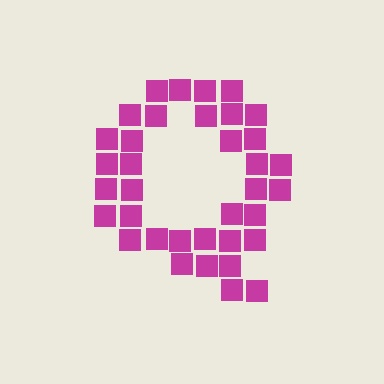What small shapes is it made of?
It is made of small squares.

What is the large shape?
The large shape is the letter Q.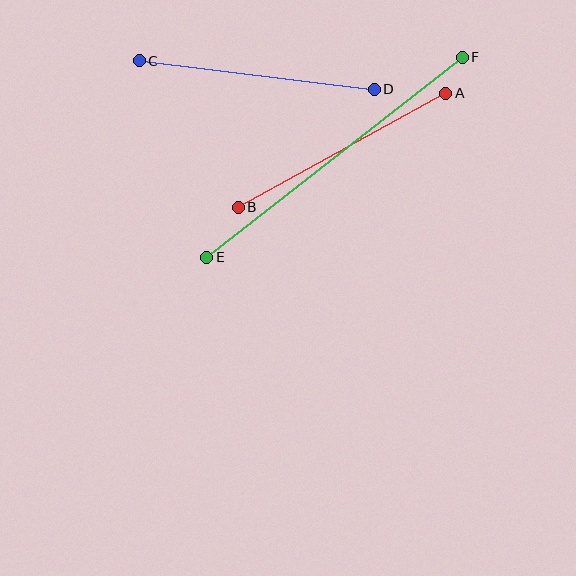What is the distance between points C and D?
The distance is approximately 237 pixels.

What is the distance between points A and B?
The distance is approximately 237 pixels.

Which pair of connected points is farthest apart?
Points E and F are farthest apart.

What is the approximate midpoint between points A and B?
The midpoint is at approximately (342, 150) pixels.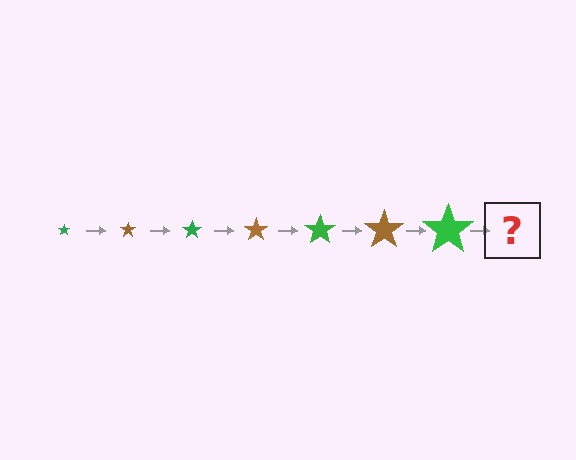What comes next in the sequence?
The next element should be a brown star, larger than the previous one.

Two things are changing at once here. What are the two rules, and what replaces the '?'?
The two rules are that the star grows larger each step and the color cycles through green and brown. The '?' should be a brown star, larger than the previous one.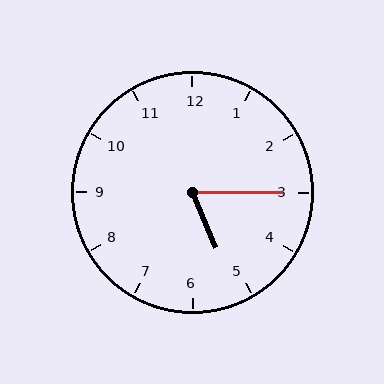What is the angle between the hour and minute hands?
Approximately 68 degrees.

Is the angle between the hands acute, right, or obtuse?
It is acute.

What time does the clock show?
5:15.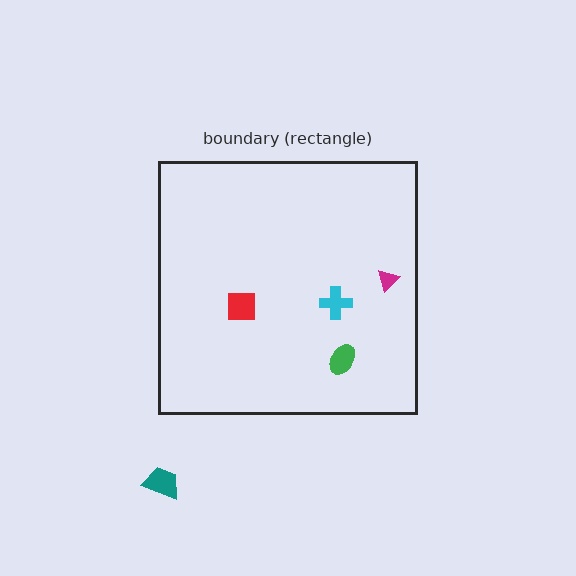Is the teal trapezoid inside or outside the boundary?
Outside.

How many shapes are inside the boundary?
4 inside, 1 outside.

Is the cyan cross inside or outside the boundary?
Inside.